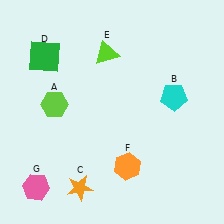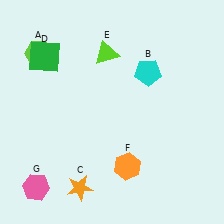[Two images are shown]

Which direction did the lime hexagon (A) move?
The lime hexagon (A) moved up.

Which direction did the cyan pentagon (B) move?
The cyan pentagon (B) moved left.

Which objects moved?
The objects that moved are: the lime hexagon (A), the cyan pentagon (B).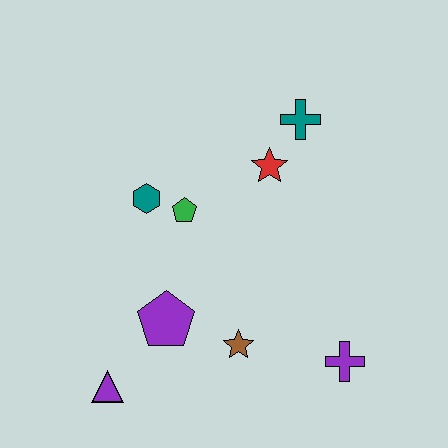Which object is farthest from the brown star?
The teal cross is farthest from the brown star.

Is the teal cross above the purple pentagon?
Yes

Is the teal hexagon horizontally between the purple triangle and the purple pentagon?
Yes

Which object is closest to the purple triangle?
The purple pentagon is closest to the purple triangle.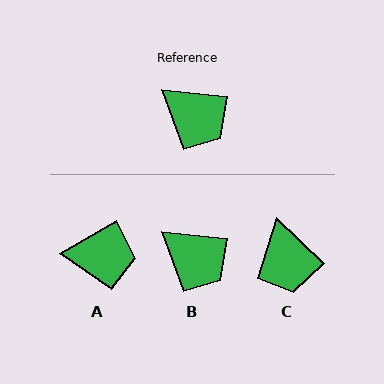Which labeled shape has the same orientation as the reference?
B.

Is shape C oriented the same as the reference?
No, it is off by about 38 degrees.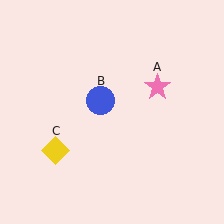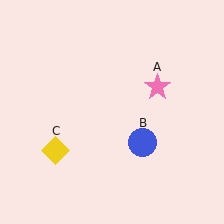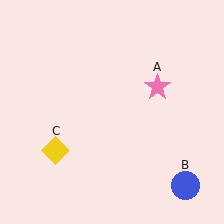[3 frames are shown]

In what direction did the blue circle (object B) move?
The blue circle (object B) moved down and to the right.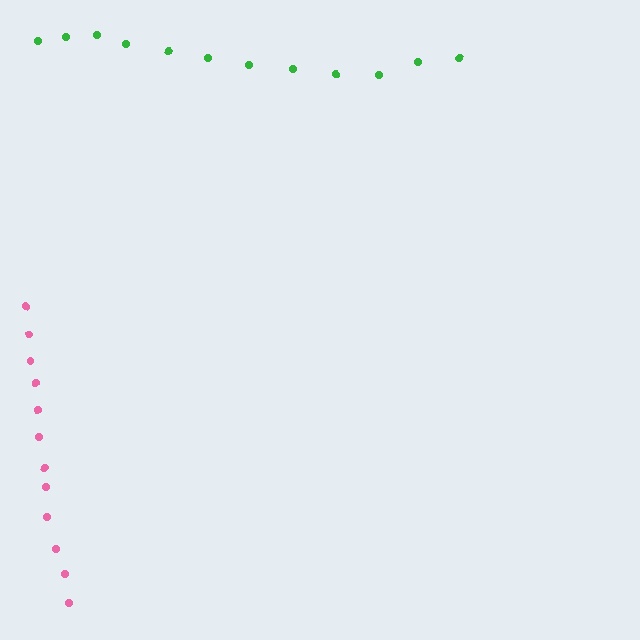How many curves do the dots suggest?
There are 2 distinct paths.